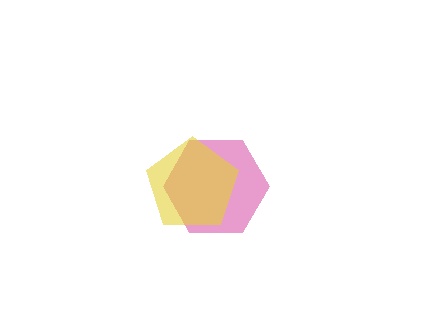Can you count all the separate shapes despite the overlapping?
Yes, there are 2 separate shapes.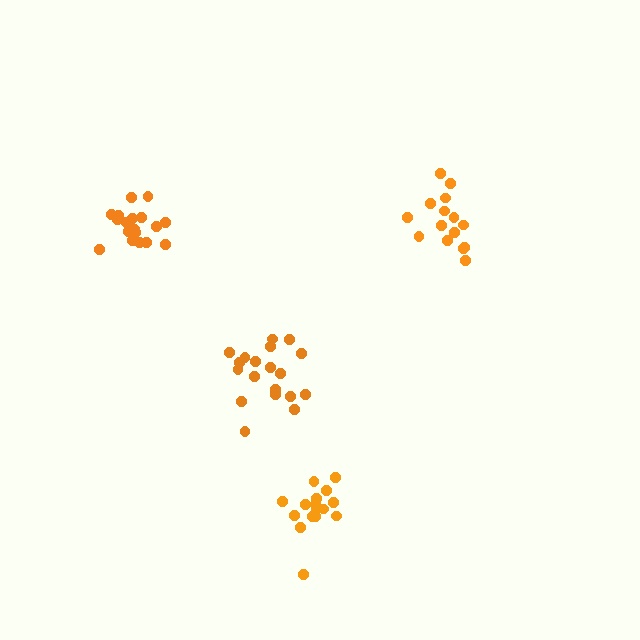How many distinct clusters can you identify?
There are 4 distinct clusters.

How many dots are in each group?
Group 1: 19 dots, Group 2: 15 dots, Group 3: 19 dots, Group 4: 16 dots (69 total).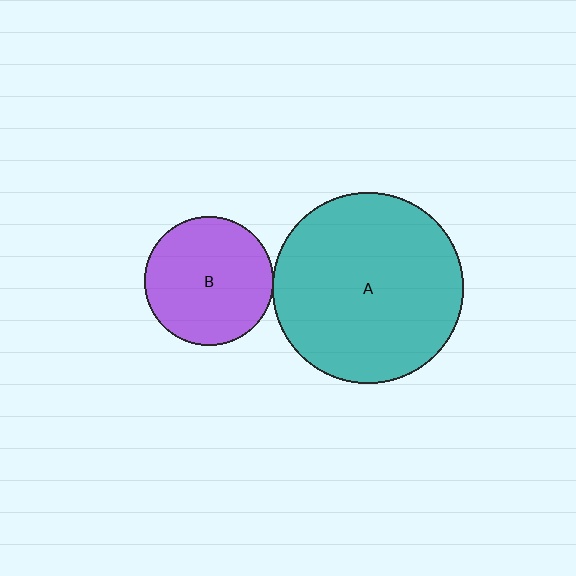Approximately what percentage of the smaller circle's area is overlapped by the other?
Approximately 5%.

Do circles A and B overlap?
Yes.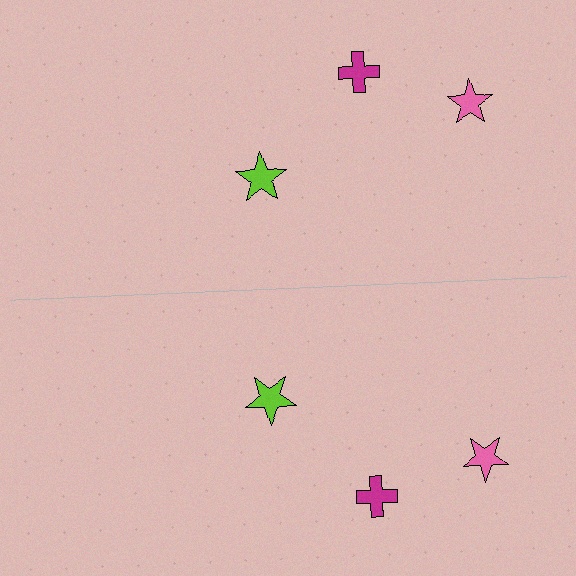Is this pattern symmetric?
Yes, this pattern has bilateral (reflection) symmetry.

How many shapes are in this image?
There are 6 shapes in this image.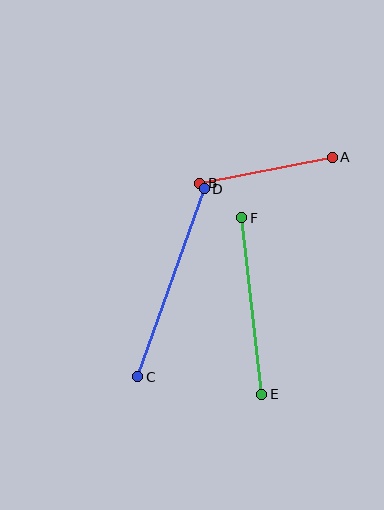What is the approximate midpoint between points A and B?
The midpoint is at approximately (266, 170) pixels.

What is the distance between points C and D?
The distance is approximately 199 pixels.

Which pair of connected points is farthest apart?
Points C and D are farthest apart.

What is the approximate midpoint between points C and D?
The midpoint is at approximately (171, 283) pixels.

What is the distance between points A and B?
The distance is approximately 135 pixels.